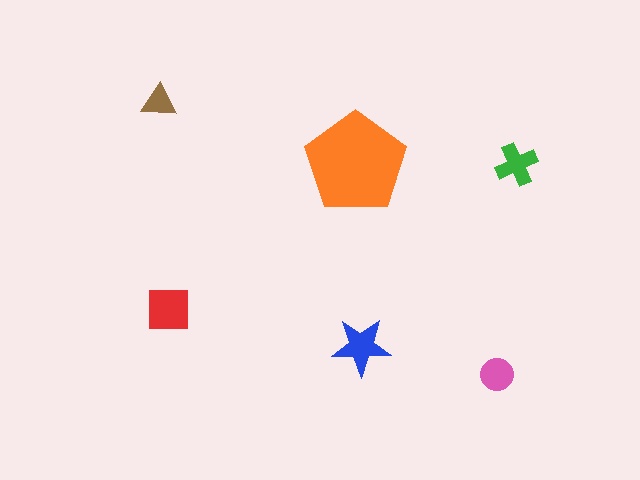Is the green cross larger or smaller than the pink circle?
Larger.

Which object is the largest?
The orange pentagon.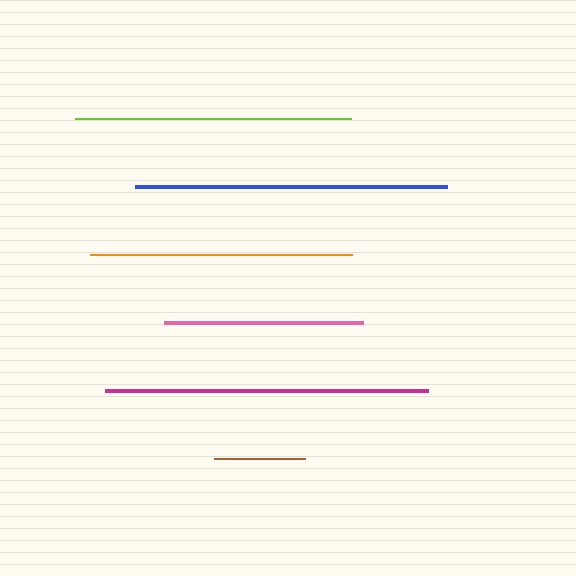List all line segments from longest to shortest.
From longest to shortest: magenta, blue, lime, orange, pink, brown.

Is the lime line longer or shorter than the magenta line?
The magenta line is longer than the lime line.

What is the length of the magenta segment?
The magenta segment is approximately 323 pixels long.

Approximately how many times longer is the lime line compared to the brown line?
The lime line is approximately 3.1 times the length of the brown line.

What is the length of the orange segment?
The orange segment is approximately 262 pixels long.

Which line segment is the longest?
The magenta line is the longest at approximately 323 pixels.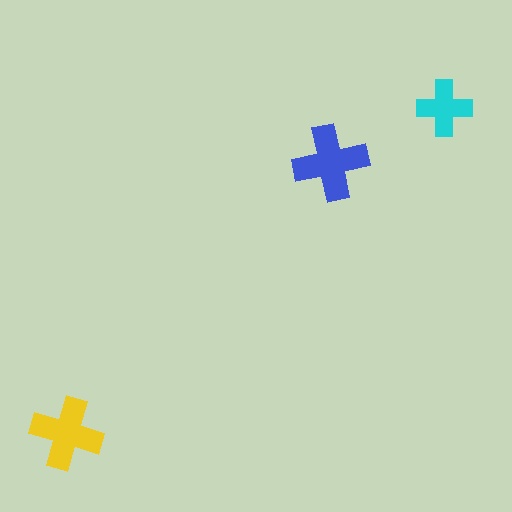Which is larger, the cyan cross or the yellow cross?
The yellow one.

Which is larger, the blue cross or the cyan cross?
The blue one.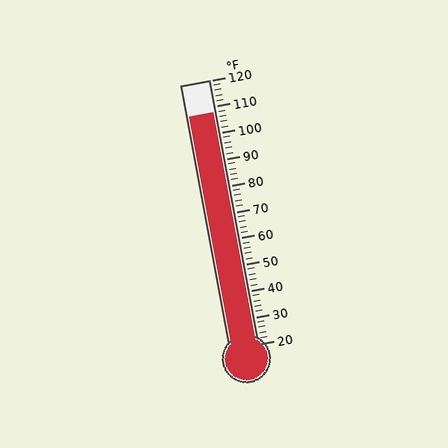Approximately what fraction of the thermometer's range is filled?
The thermometer is filled to approximately 90% of its range.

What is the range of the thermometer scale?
The thermometer scale ranges from 20°F to 120°F.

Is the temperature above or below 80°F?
The temperature is above 80°F.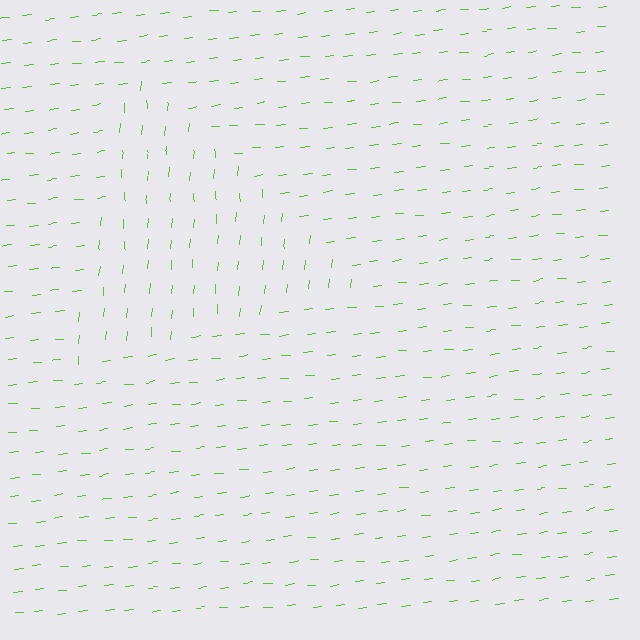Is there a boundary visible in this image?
Yes, there is a texture boundary formed by a change in line orientation.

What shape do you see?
I see a triangle.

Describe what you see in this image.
The image is filled with small lime line segments. A triangle region in the image has lines oriented differently from the surrounding lines, creating a visible texture boundary.